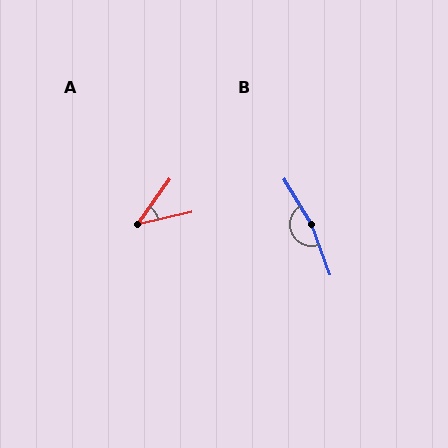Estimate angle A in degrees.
Approximately 42 degrees.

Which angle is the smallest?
A, at approximately 42 degrees.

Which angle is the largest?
B, at approximately 170 degrees.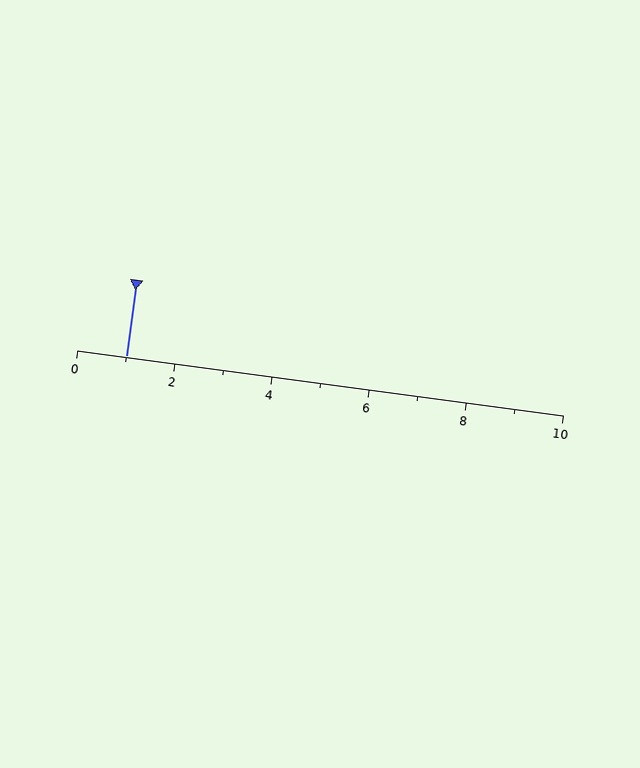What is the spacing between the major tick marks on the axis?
The major ticks are spaced 2 apart.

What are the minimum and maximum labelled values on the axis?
The axis runs from 0 to 10.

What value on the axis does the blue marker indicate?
The marker indicates approximately 1.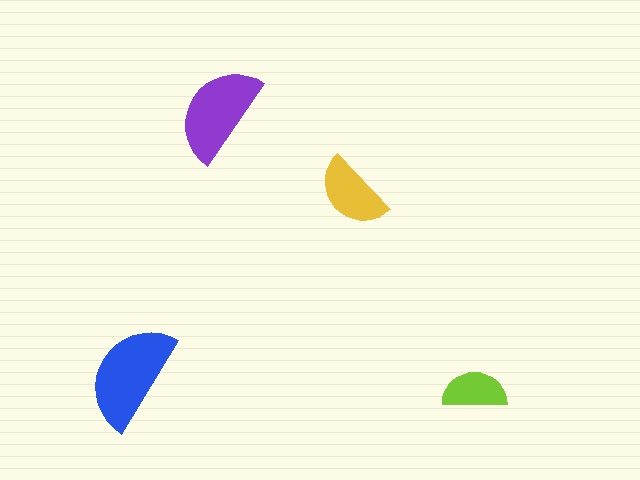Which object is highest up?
The purple semicircle is topmost.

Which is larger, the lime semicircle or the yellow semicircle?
The yellow one.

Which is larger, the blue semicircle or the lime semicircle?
The blue one.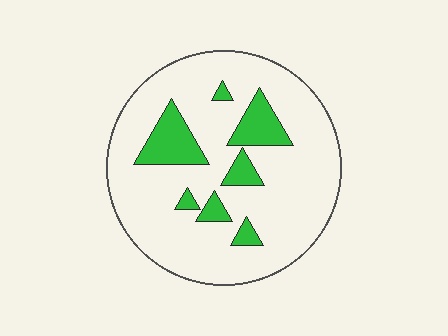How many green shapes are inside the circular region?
7.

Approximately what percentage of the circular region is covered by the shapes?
Approximately 15%.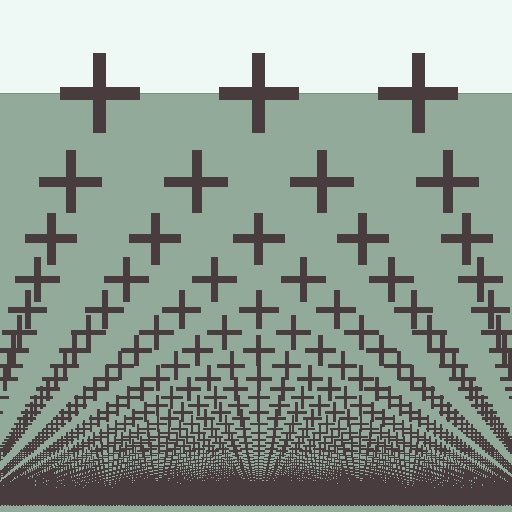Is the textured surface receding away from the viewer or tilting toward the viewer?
The surface appears to tilt toward the viewer. Texture elements get larger and sparser toward the top.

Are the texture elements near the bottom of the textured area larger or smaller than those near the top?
Smaller. The gradient is inverted — elements near the bottom are smaller and denser.